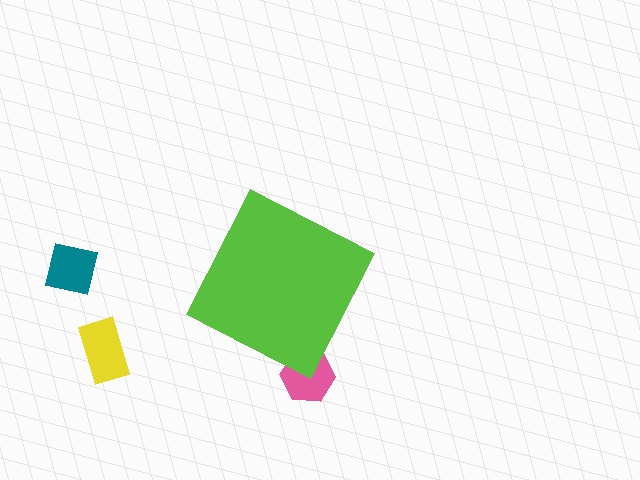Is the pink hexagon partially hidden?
Yes, the pink hexagon is partially hidden behind the lime diamond.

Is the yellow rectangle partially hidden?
No, the yellow rectangle is fully visible.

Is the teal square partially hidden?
No, the teal square is fully visible.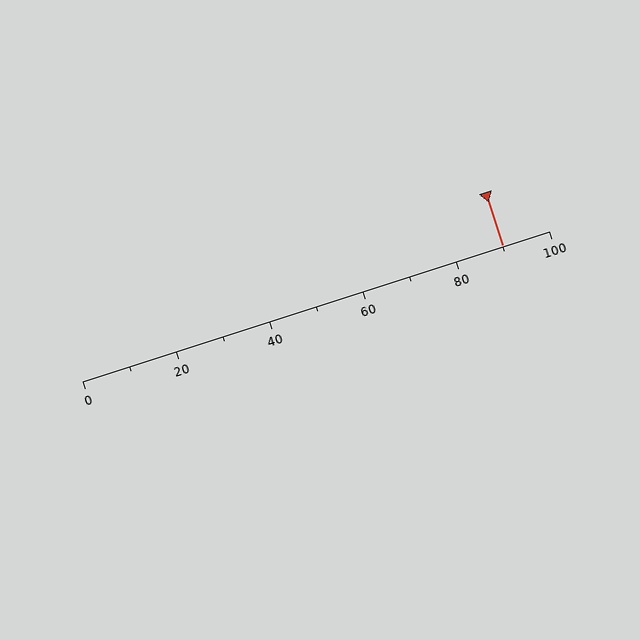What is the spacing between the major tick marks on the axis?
The major ticks are spaced 20 apart.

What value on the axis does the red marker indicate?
The marker indicates approximately 90.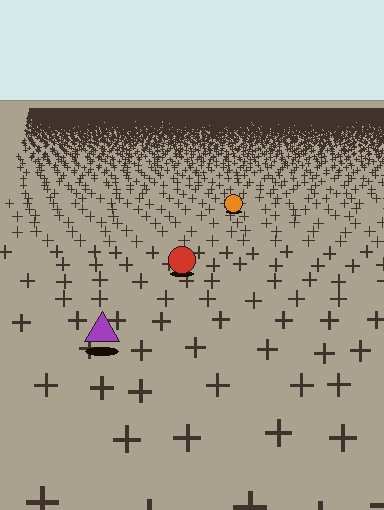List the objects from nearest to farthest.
From nearest to farthest: the purple triangle, the red circle, the orange circle.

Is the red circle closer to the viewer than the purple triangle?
No. The purple triangle is closer — you can tell from the texture gradient: the ground texture is coarser near it.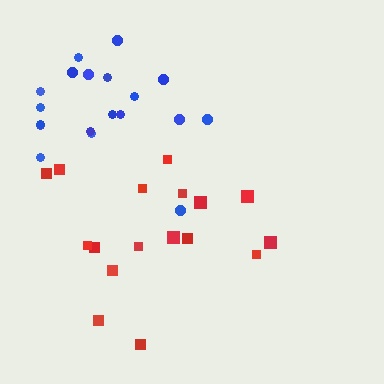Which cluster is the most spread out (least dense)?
Red.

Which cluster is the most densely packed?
Blue.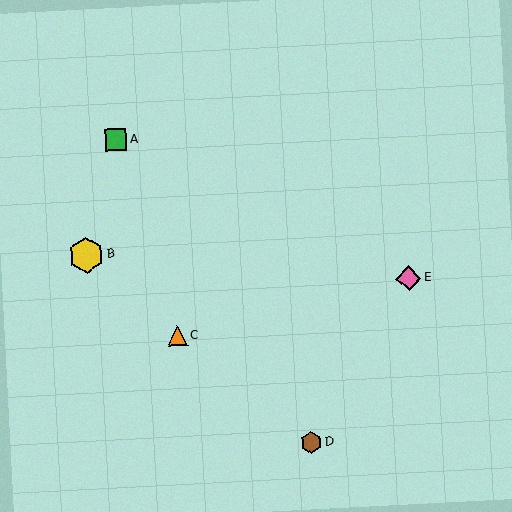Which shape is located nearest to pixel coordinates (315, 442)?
The brown hexagon (labeled D) at (311, 443) is nearest to that location.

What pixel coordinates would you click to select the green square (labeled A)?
Click at (116, 140) to select the green square A.